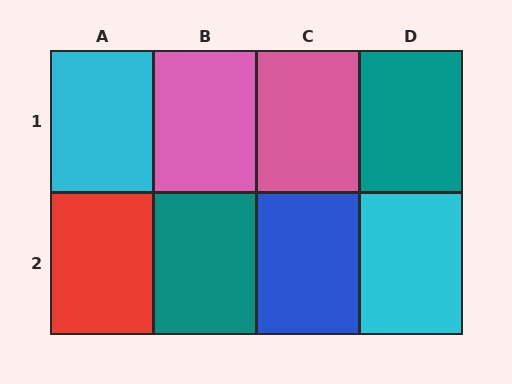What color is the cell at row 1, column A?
Cyan.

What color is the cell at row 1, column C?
Pink.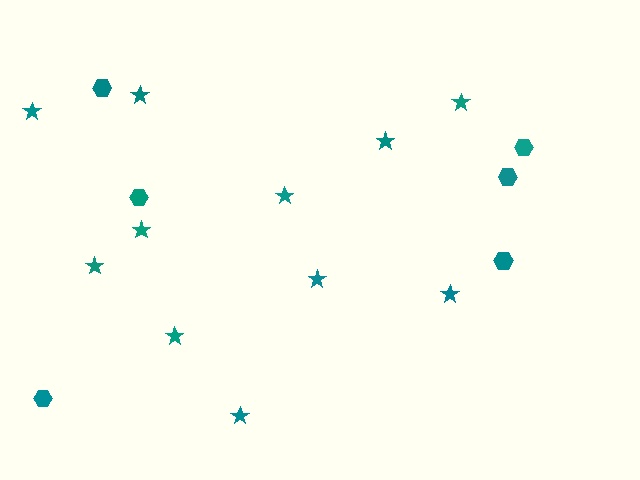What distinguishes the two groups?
There are 2 groups: one group of stars (11) and one group of hexagons (6).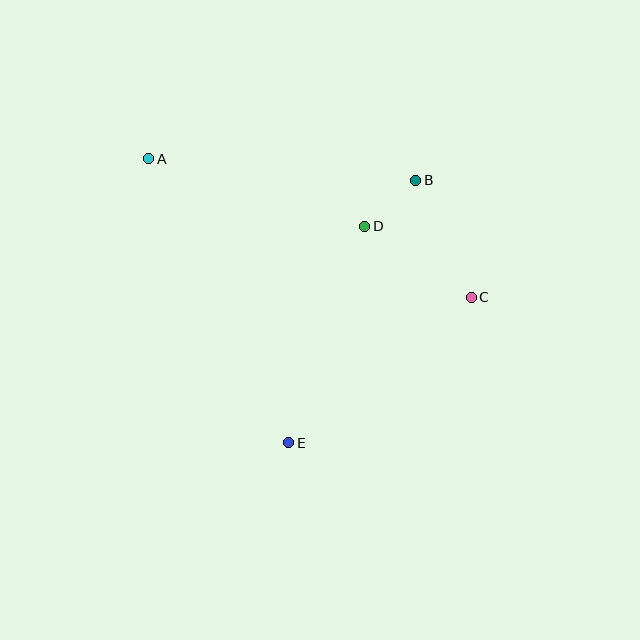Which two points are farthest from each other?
Points A and C are farthest from each other.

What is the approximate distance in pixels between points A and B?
The distance between A and B is approximately 268 pixels.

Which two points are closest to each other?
Points B and D are closest to each other.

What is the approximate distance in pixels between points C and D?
The distance between C and D is approximately 128 pixels.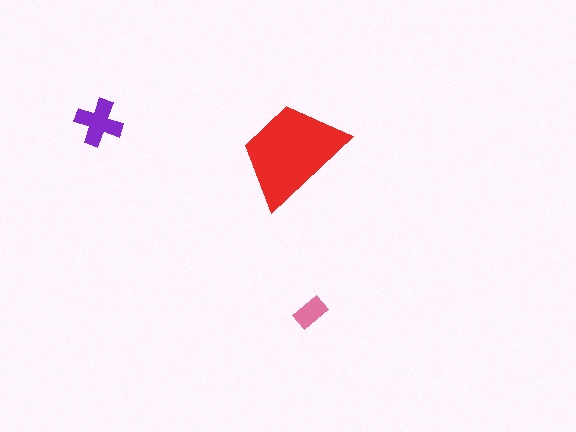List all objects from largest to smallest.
The red trapezoid, the purple cross, the pink rectangle.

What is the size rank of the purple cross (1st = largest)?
2nd.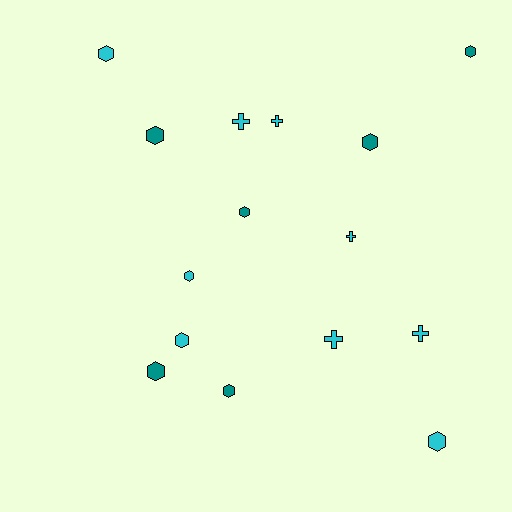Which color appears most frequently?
Cyan, with 9 objects.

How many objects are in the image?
There are 15 objects.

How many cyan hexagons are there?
There are 4 cyan hexagons.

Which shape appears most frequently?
Hexagon, with 10 objects.